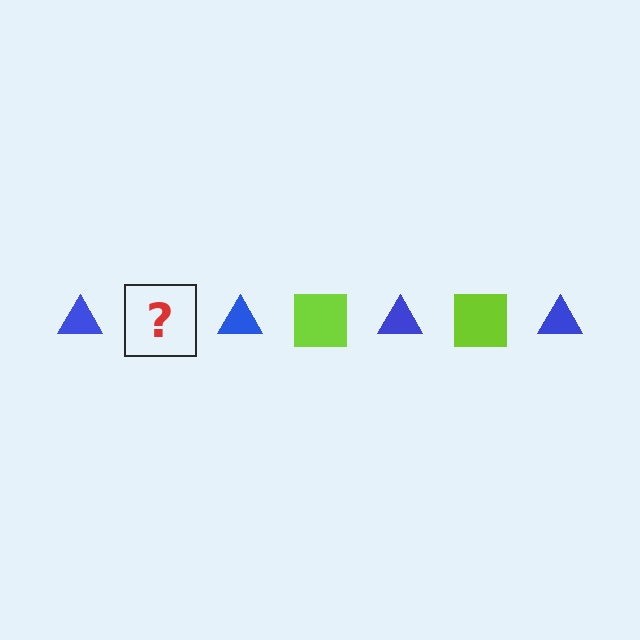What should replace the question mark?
The question mark should be replaced with a lime square.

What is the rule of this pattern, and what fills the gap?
The rule is that the pattern alternates between blue triangle and lime square. The gap should be filled with a lime square.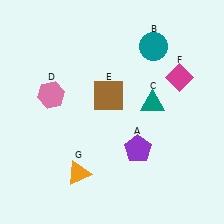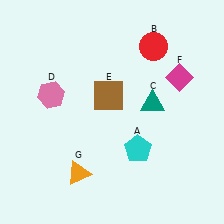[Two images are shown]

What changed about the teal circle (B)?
In Image 1, B is teal. In Image 2, it changed to red.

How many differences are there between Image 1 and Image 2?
There are 2 differences between the two images.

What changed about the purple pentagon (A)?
In Image 1, A is purple. In Image 2, it changed to cyan.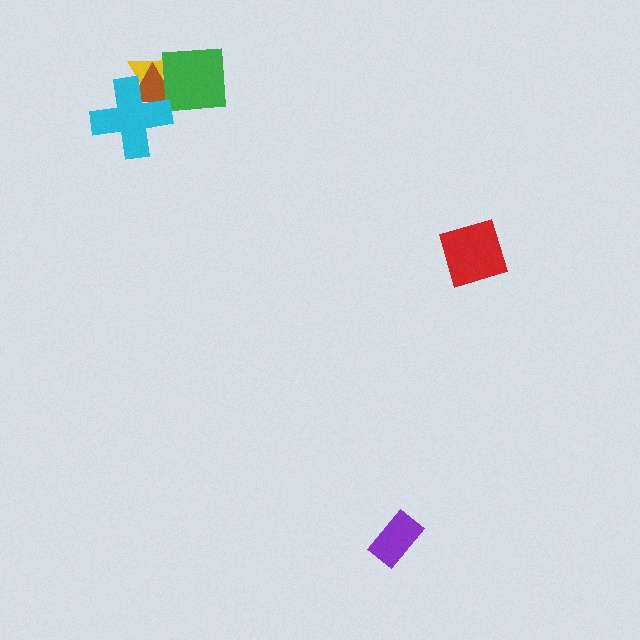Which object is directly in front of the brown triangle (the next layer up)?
The green square is directly in front of the brown triangle.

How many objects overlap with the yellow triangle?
3 objects overlap with the yellow triangle.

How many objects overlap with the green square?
2 objects overlap with the green square.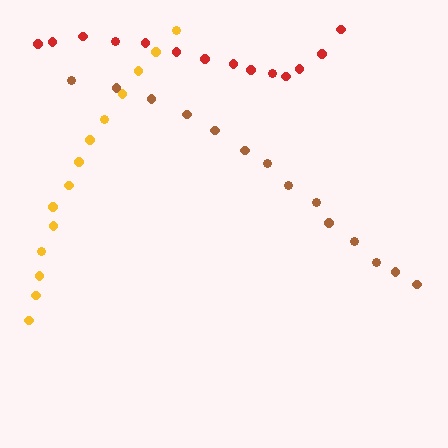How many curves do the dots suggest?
There are 3 distinct paths.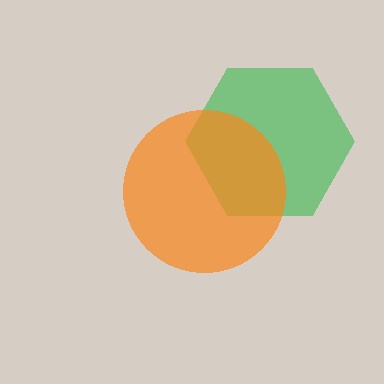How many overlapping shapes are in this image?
There are 2 overlapping shapes in the image.